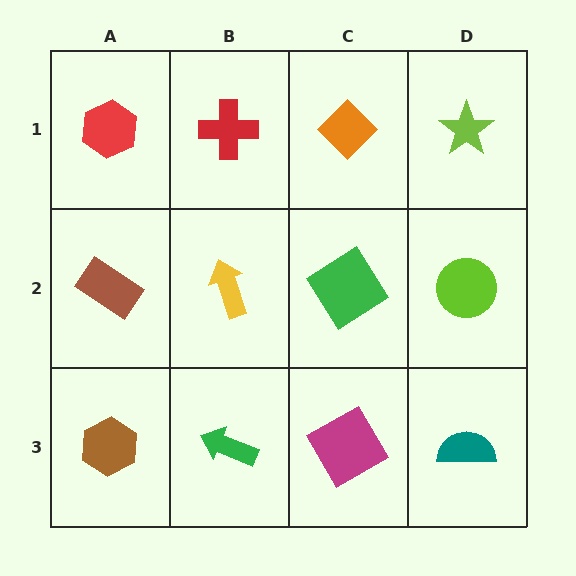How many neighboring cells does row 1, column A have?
2.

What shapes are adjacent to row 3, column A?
A brown rectangle (row 2, column A), a green arrow (row 3, column B).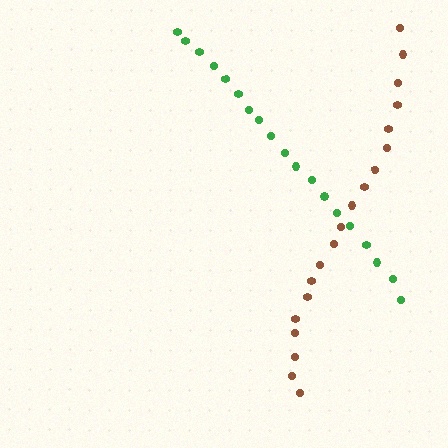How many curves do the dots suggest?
There are 2 distinct paths.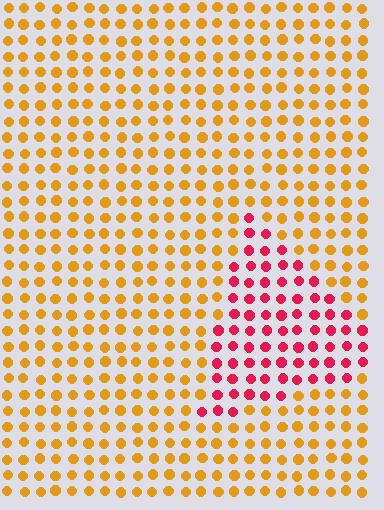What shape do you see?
I see a triangle.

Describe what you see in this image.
The image is filled with small orange elements in a uniform arrangement. A triangle-shaped region is visible where the elements are tinted to a slightly different hue, forming a subtle color boundary.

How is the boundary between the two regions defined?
The boundary is defined purely by a slight shift in hue (about 54 degrees). Spacing, size, and orientation are identical on both sides.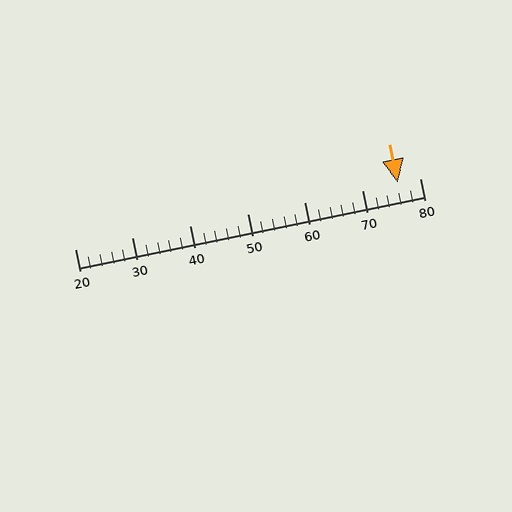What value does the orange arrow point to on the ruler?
The orange arrow points to approximately 76.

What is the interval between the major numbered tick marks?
The major tick marks are spaced 10 units apart.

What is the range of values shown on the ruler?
The ruler shows values from 20 to 80.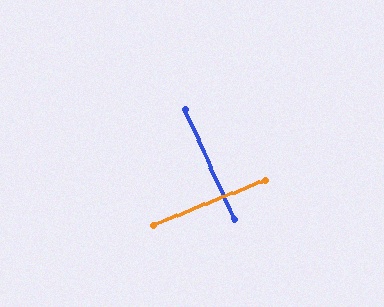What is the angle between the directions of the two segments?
Approximately 88 degrees.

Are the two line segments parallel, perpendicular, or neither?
Perpendicular — they meet at approximately 88°.